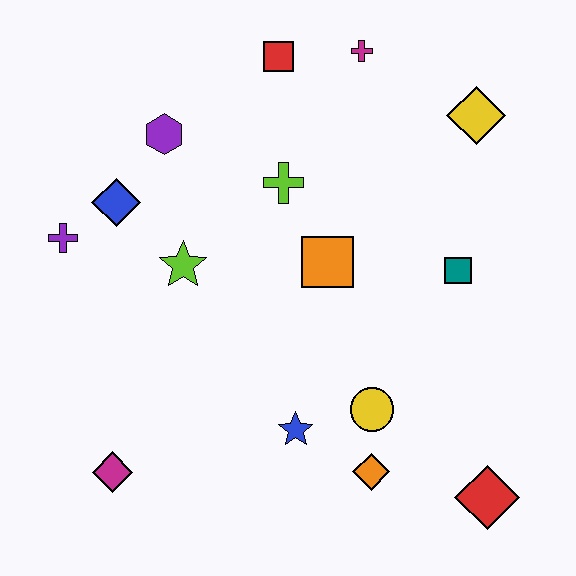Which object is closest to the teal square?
The orange square is closest to the teal square.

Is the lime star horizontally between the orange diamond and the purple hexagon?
Yes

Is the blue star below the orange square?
Yes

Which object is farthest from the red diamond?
The purple cross is farthest from the red diamond.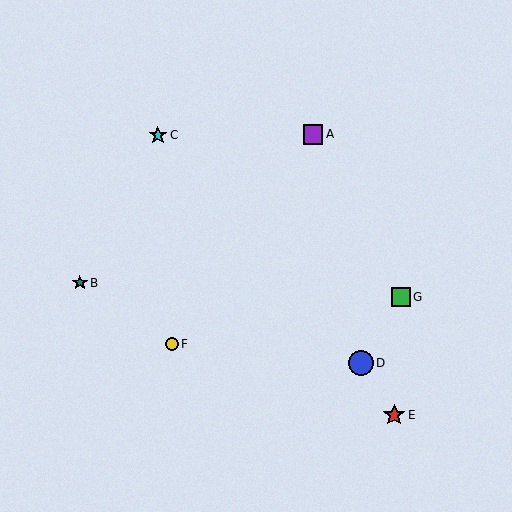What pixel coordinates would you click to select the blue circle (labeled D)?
Click at (361, 363) to select the blue circle D.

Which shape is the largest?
The blue circle (labeled D) is the largest.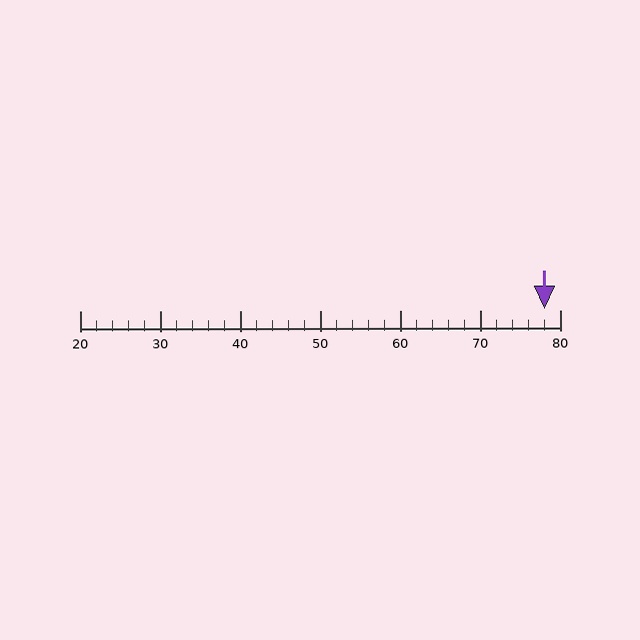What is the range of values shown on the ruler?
The ruler shows values from 20 to 80.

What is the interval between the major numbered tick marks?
The major tick marks are spaced 10 units apart.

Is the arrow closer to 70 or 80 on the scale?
The arrow is closer to 80.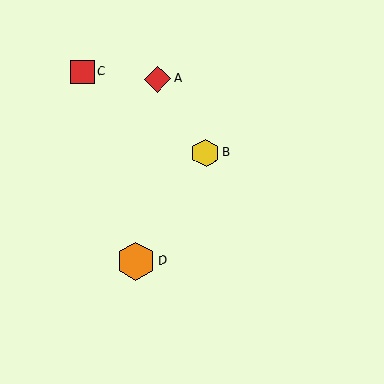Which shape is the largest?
The orange hexagon (labeled D) is the largest.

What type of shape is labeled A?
Shape A is a red diamond.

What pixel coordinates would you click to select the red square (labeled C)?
Click at (83, 72) to select the red square C.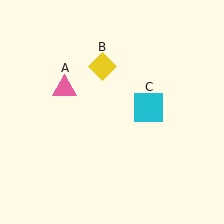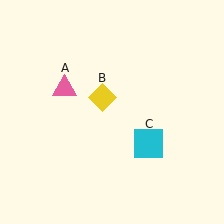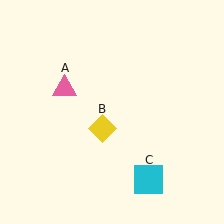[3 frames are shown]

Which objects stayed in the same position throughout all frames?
Pink triangle (object A) remained stationary.